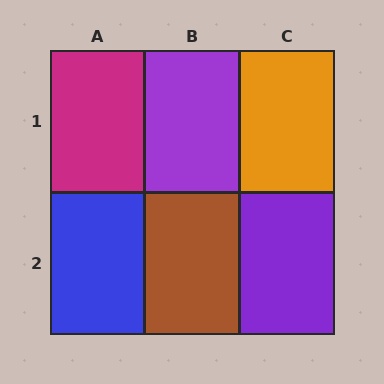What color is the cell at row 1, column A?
Magenta.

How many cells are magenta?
1 cell is magenta.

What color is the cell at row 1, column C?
Orange.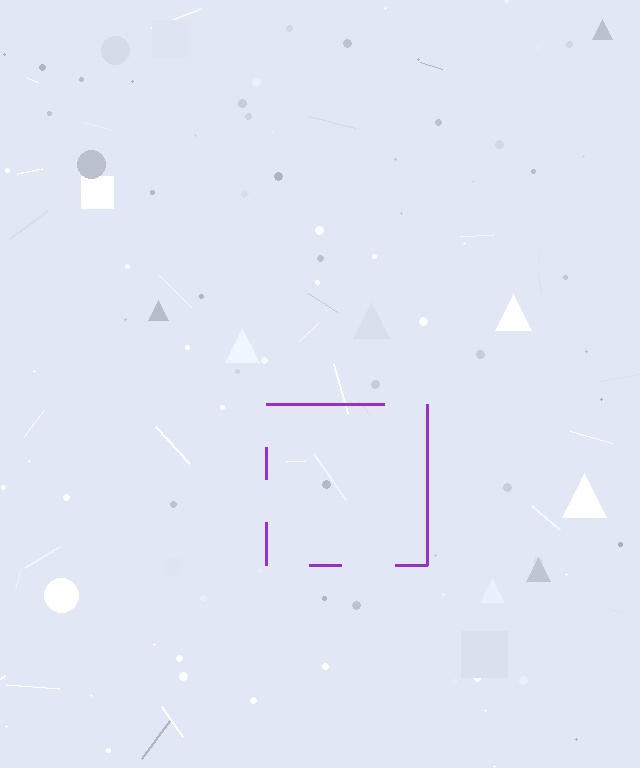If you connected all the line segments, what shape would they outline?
They would outline a square.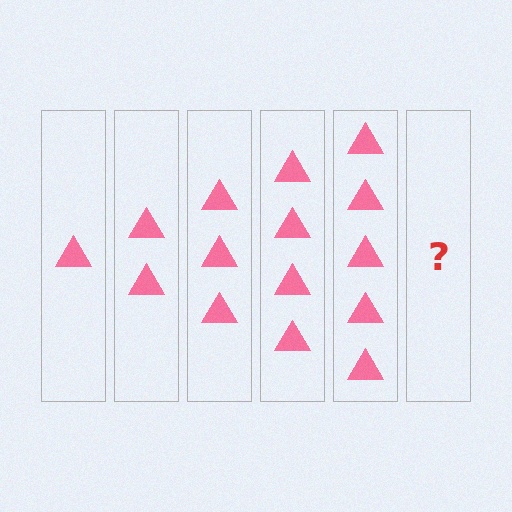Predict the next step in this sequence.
The next step is 6 triangles.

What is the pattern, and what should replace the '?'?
The pattern is that each step adds one more triangle. The '?' should be 6 triangles.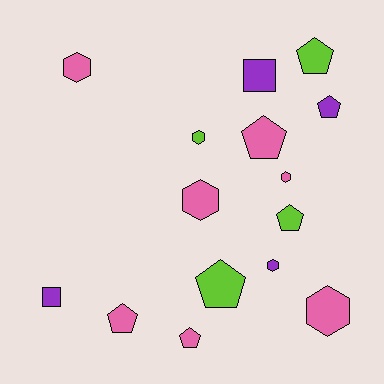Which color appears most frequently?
Pink, with 7 objects.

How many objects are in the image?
There are 15 objects.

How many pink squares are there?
There are no pink squares.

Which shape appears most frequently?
Pentagon, with 7 objects.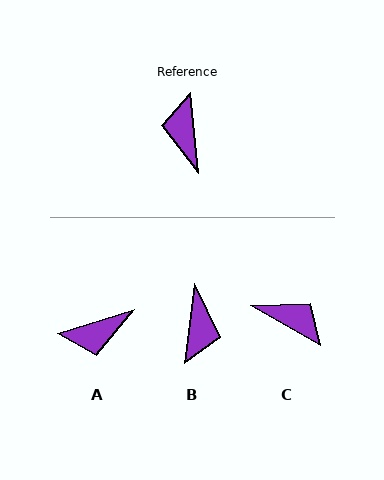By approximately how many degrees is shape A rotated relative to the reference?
Approximately 102 degrees counter-clockwise.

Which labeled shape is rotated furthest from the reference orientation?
B, about 168 degrees away.